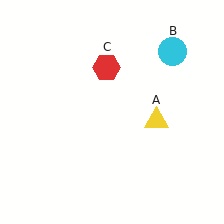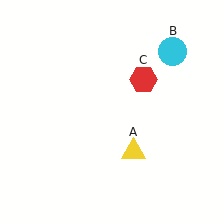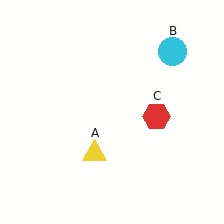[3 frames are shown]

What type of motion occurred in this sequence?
The yellow triangle (object A), red hexagon (object C) rotated clockwise around the center of the scene.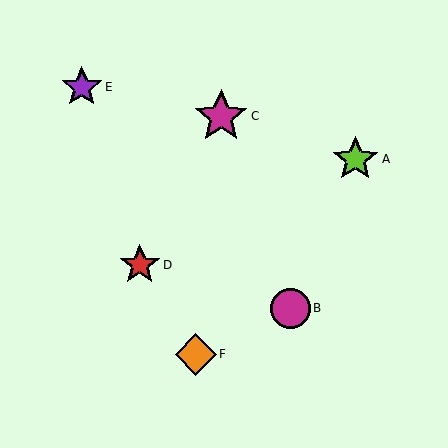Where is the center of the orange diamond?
The center of the orange diamond is at (196, 354).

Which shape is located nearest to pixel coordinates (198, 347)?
The orange diamond (labeled F) at (196, 354) is nearest to that location.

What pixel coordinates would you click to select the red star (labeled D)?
Click at (140, 265) to select the red star D.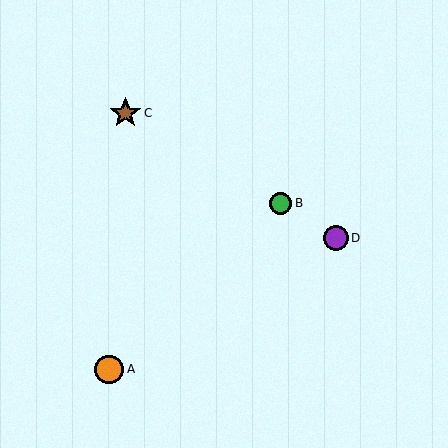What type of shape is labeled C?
Shape C is a brown star.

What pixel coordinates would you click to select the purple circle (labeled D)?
Click at (336, 238) to select the purple circle D.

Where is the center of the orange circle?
The center of the orange circle is at (109, 369).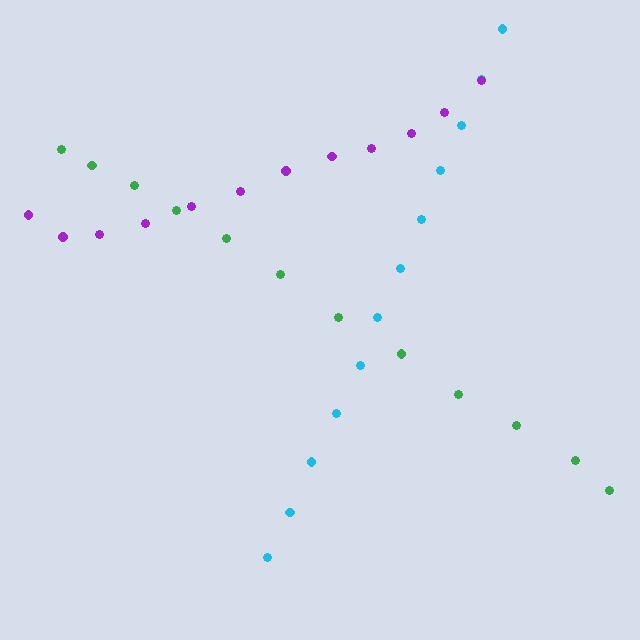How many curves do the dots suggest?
There are 3 distinct paths.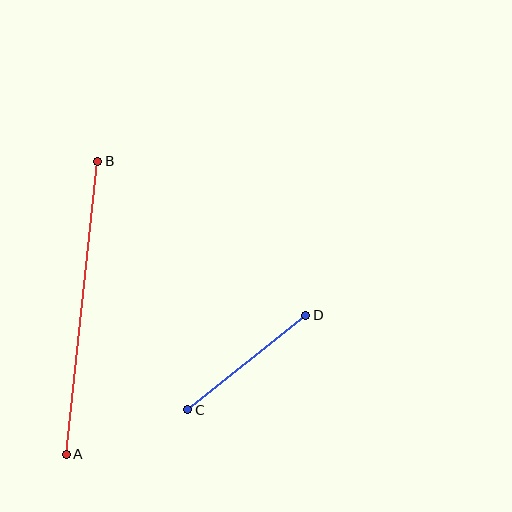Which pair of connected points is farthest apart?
Points A and B are farthest apart.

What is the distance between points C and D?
The distance is approximately 151 pixels.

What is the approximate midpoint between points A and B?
The midpoint is at approximately (82, 308) pixels.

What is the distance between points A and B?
The distance is approximately 295 pixels.